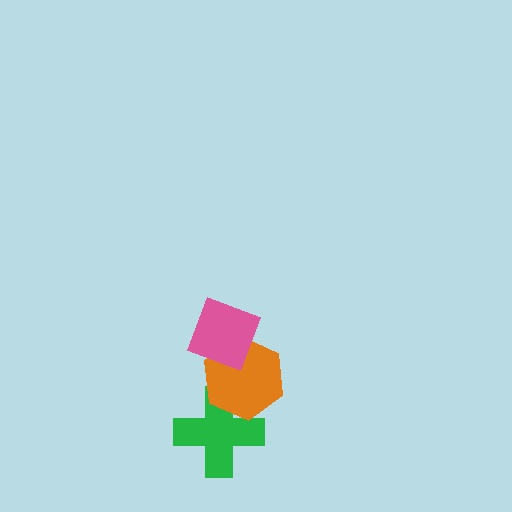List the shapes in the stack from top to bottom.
From top to bottom: the pink diamond, the orange hexagon, the green cross.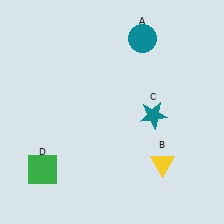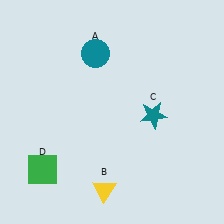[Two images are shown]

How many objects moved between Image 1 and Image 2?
2 objects moved between the two images.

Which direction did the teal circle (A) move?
The teal circle (A) moved left.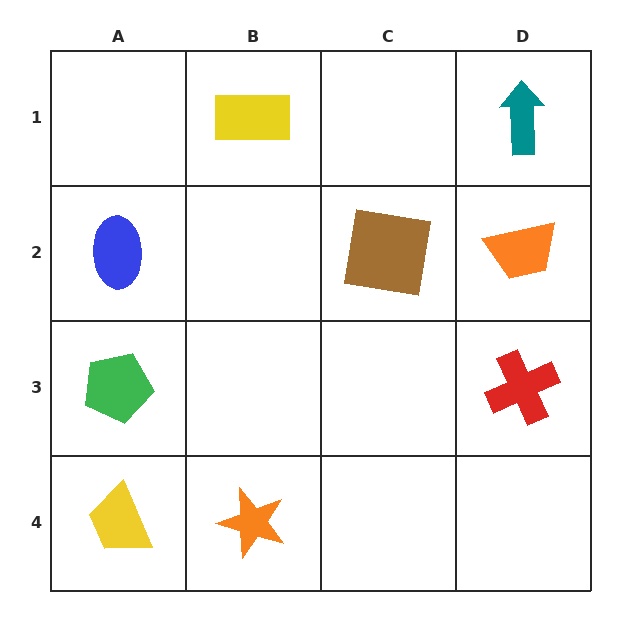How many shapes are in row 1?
2 shapes.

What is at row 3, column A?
A green pentagon.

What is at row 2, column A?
A blue ellipse.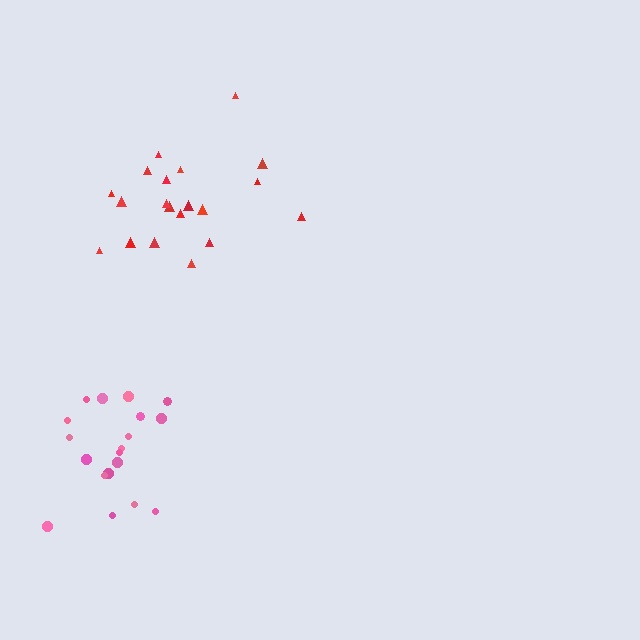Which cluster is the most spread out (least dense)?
Red.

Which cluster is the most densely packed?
Pink.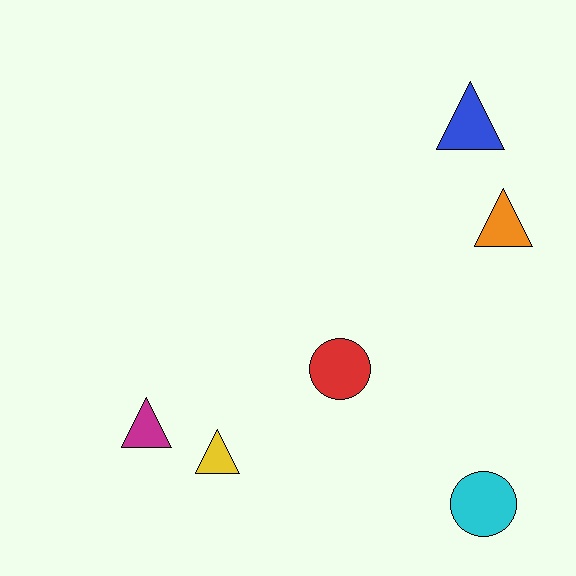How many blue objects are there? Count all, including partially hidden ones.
There is 1 blue object.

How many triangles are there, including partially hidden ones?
There are 4 triangles.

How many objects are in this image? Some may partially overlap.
There are 6 objects.